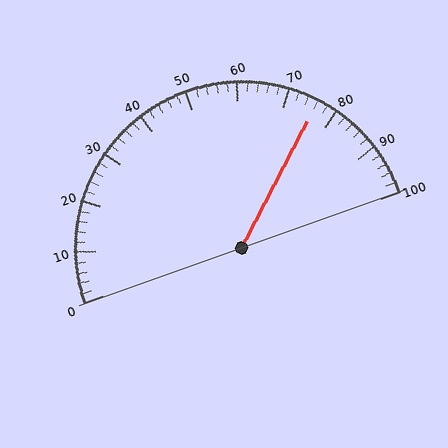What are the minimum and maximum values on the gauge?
The gauge ranges from 0 to 100.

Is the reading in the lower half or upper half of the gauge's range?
The reading is in the upper half of the range (0 to 100).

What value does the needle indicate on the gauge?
The needle indicates approximately 76.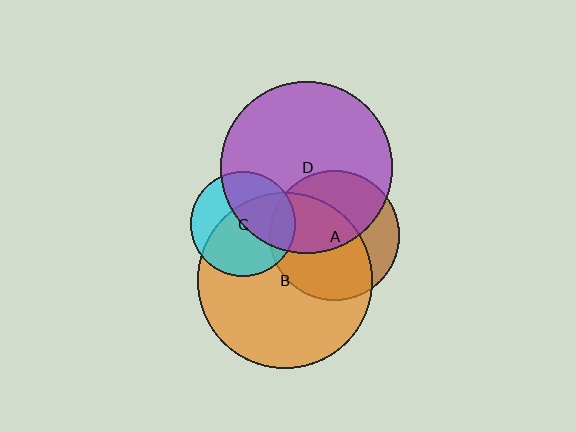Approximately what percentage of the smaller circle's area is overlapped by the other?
Approximately 60%.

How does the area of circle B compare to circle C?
Approximately 2.8 times.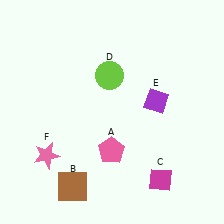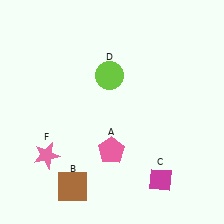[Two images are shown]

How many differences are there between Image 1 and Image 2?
There is 1 difference between the two images.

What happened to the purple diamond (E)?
The purple diamond (E) was removed in Image 2. It was in the top-right area of Image 1.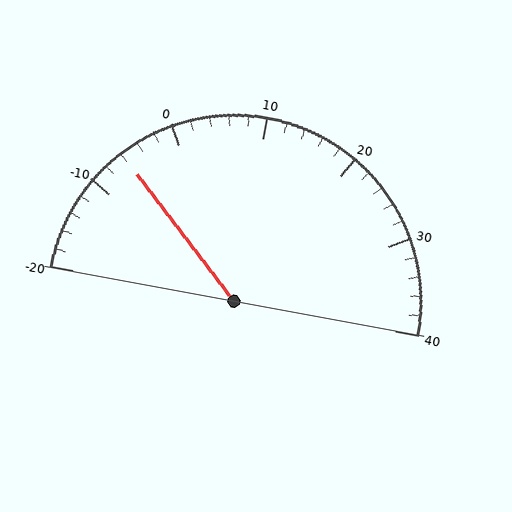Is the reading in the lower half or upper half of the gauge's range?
The reading is in the lower half of the range (-20 to 40).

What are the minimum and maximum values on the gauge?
The gauge ranges from -20 to 40.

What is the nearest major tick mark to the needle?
The nearest major tick mark is -10.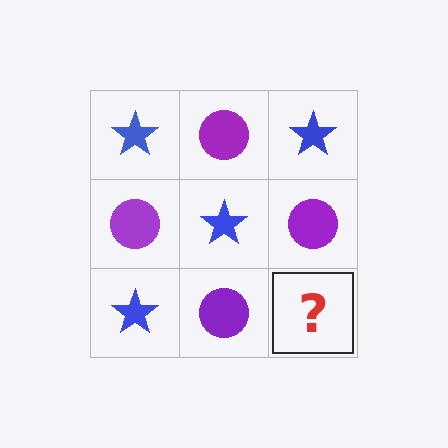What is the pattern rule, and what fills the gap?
The rule is that it alternates blue star and purple circle in a checkerboard pattern. The gap should be filled with a blue star.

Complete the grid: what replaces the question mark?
The question mark should be replaced with a blue star.